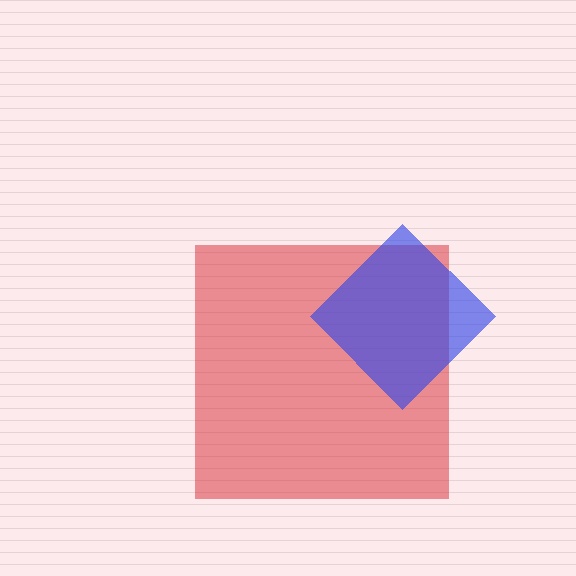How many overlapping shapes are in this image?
There are 2 overlapping shapes in the image.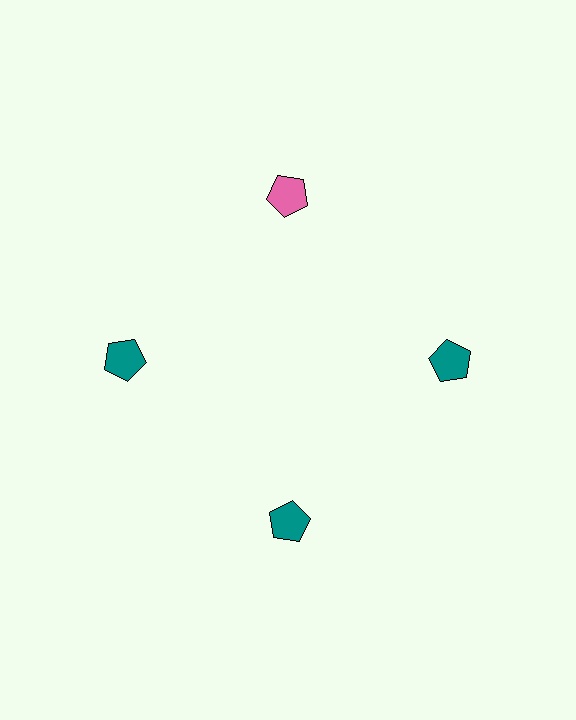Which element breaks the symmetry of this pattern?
The pink pentagon at roughly the 12 o'clock position breaks the symmetry. All other shapes are teal pentagons.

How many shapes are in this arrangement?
There are 4 shapes arranged in a ring pattern.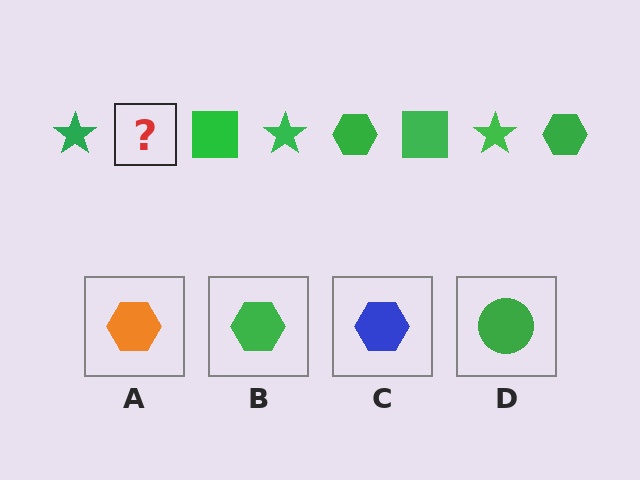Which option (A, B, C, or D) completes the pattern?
B.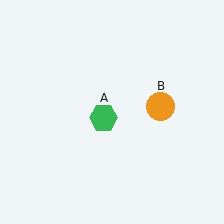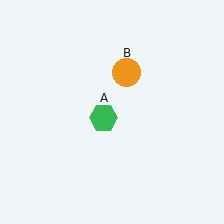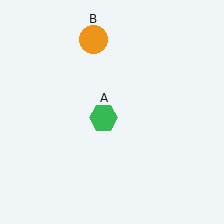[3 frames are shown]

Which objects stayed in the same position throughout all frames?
Green hexagon (object A) remained stationary.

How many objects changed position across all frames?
1 object changed position: orange circle (object B).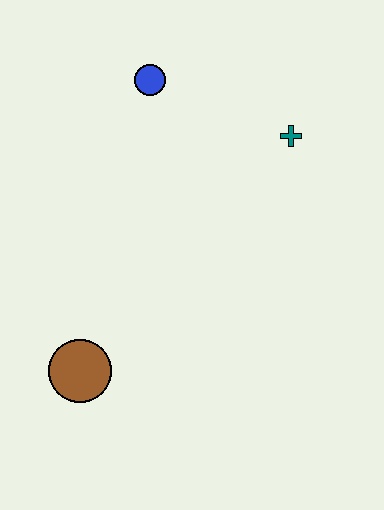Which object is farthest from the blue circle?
The brown circle is farthest from the blue circle.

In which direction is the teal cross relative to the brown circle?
The teal cross is above the brown circle.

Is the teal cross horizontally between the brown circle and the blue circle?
No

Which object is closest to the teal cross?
The blue circle is closest to the teal cross.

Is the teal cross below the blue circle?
Yes